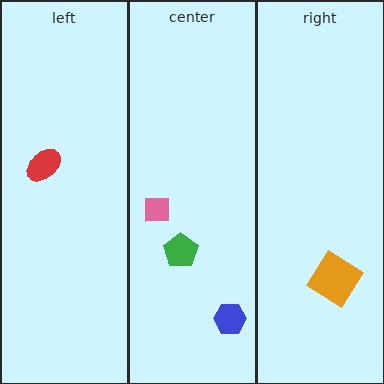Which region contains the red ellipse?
The left region.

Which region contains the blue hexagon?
The center region.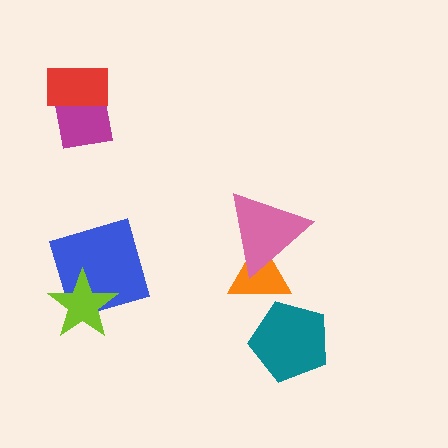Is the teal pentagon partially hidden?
No, no other shape covers it.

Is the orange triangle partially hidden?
Yes, it is partially covered by another shape.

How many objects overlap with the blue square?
1 object overlaps with the blue square.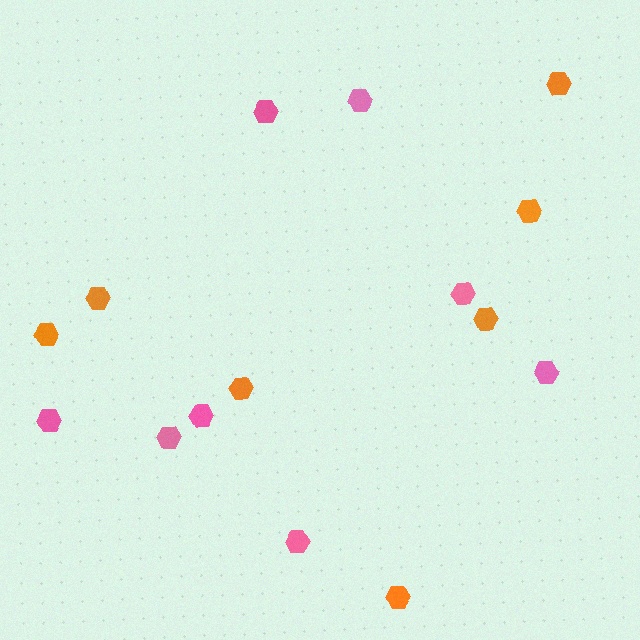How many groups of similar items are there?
There are 2 groups: one group of pink hexagons (8) and one group of orange hexagons (7).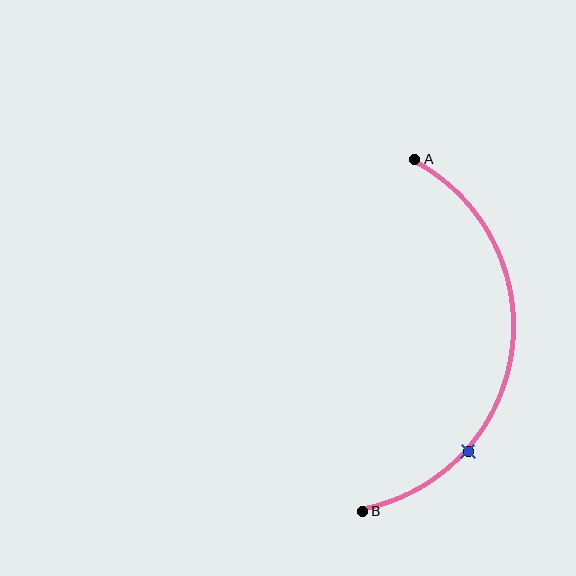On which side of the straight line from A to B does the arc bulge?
The arc bulges to the right of the straight line connecting A and B.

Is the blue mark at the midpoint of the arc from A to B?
No. The blue mark lies on the arc but is closer to endpoint B. The arc midpoint would be at the point on the curve equidistant along the arc from both A and B.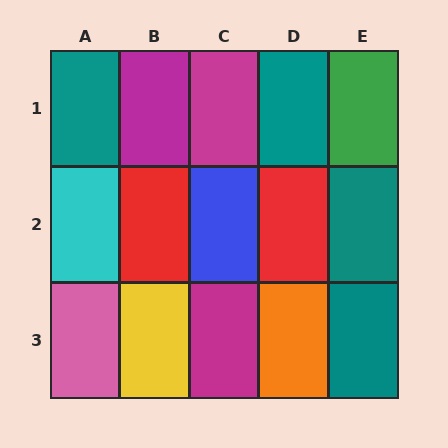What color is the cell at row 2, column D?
Red.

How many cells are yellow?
1 cell is yellow.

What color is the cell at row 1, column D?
Teal.